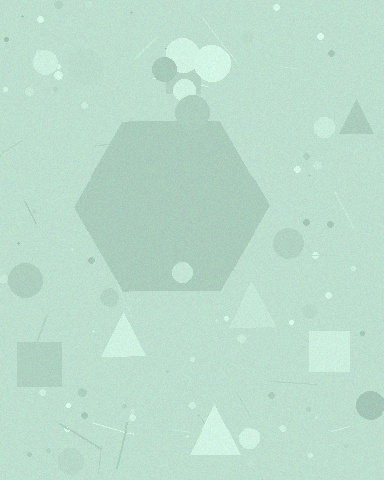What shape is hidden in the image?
A hexagon is hidden in the image.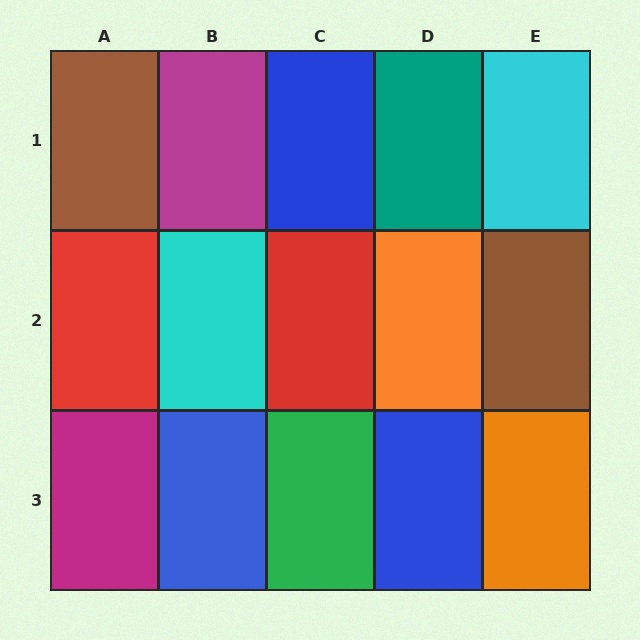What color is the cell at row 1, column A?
Brown.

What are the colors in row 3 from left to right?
Magenta, blue, green, blue, orange.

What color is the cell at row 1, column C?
Blue.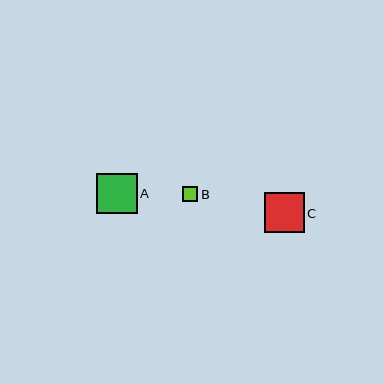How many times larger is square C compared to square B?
Square C is approximately 2.6 times the size of square B.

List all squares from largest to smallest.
From largest to smallest: A, C, B.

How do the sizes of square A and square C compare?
Square A and square C are approximately the same size.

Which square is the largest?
Square A is the largest with a size of approximately 40 pixels.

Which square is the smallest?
Square B is the smallest with a size of approximately 15 pixels.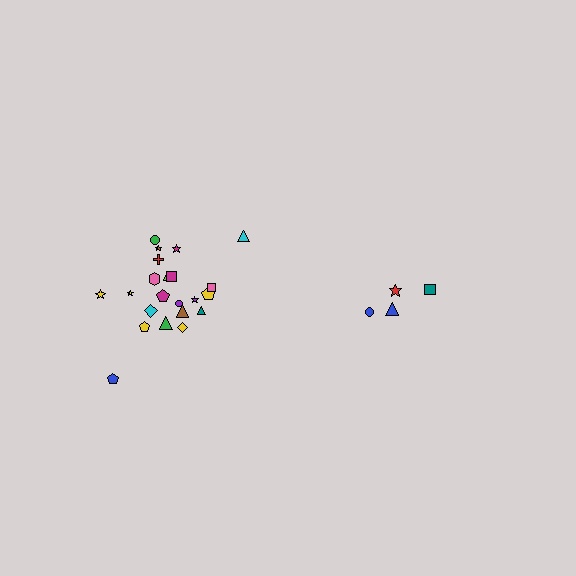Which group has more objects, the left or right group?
The left group.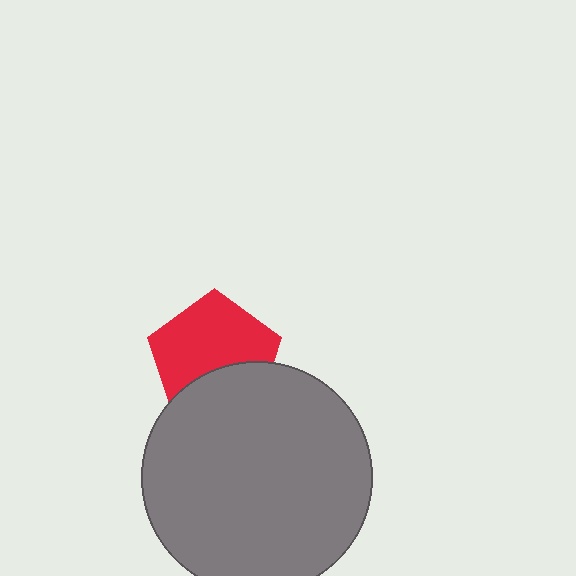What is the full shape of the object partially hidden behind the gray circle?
The partially hidden object is a red pentagon.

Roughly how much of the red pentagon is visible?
Most of it is visible (roughly 65%).